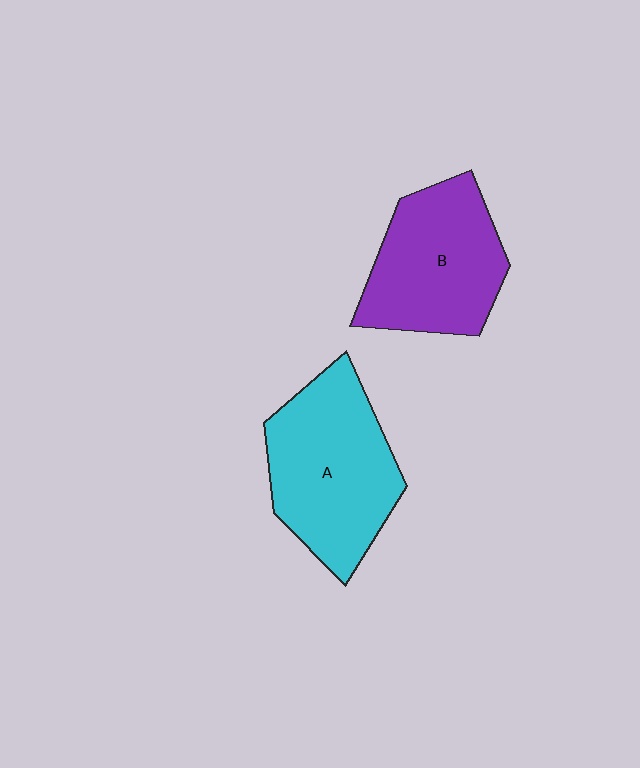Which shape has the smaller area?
Shape B (purple).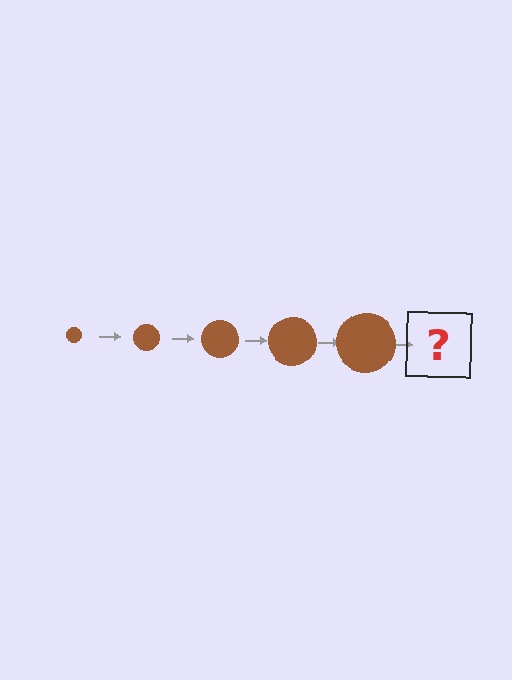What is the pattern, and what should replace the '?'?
The pattern is that the circle gets progressively larger each step. The '?' should be a brown circle, larger than the previous one.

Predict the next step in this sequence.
The next step is a brown circle, larger than the previous one.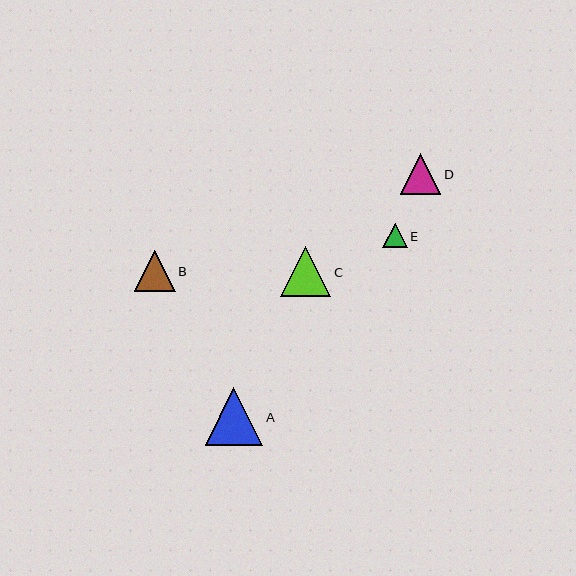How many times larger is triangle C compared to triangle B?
Triangle C is approximately 1.2 times the size of triangle B.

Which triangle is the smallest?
Triangle E is the smallest with a size of approximately 25 pixels.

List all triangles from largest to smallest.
From largest to smallest: A, C, D, B, E.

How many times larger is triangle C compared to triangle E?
Triangle C is approximately 2.0 times the size of triangle E.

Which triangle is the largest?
Triangle A is the largest with a size of approximately 57 pixels.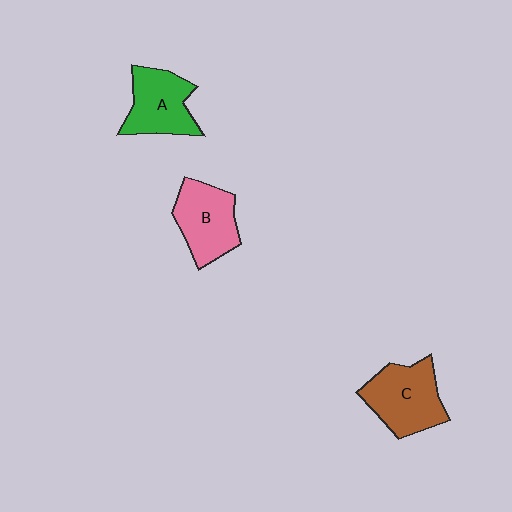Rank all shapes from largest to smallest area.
From largest to smallest: C (brown), B (pink), A (green).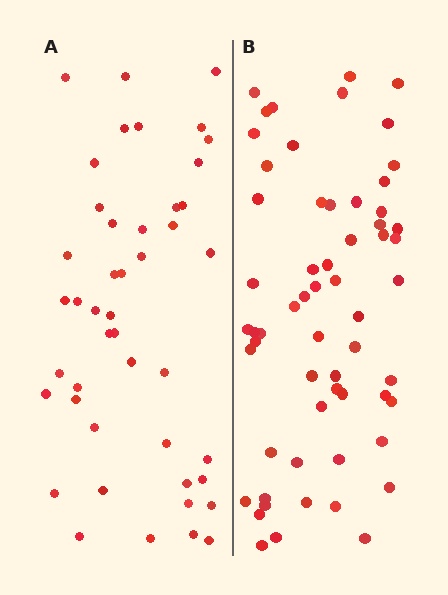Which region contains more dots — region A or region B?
Region B (the right region) has more dots.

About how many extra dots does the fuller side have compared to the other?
Region B has approximately 15 more dots than region A.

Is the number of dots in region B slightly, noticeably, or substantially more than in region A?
Region B has noticeably more, but not dramatically so. The ratio is roughly 1.3 to 1.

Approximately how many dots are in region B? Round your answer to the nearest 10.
About 60 dots.